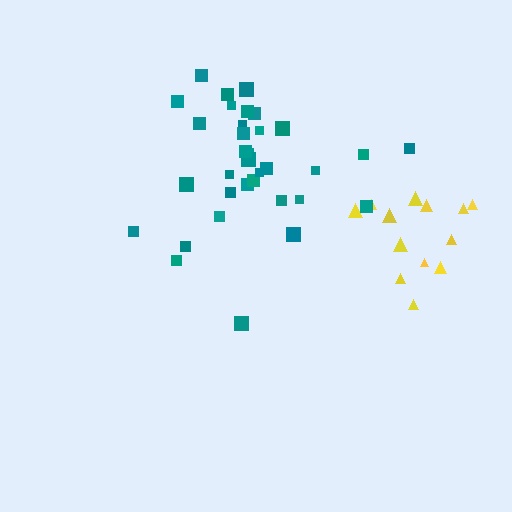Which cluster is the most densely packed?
Teal.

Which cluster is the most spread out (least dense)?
Yellow.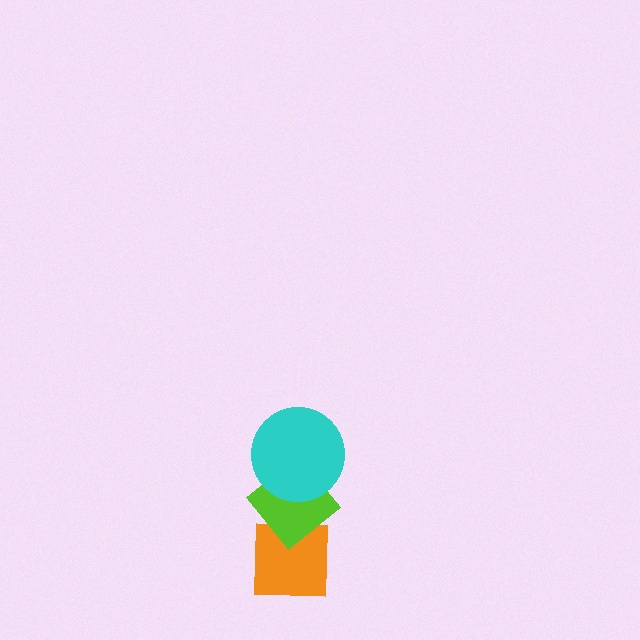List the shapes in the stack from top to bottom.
From top to bottom: the cyan circle, the lime diamond, the orange square.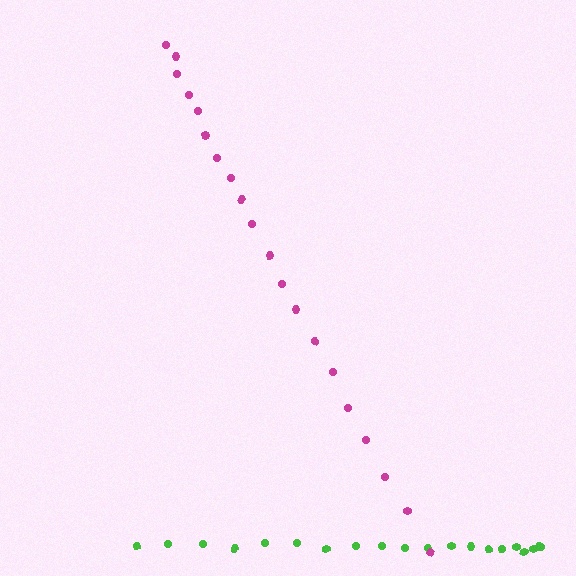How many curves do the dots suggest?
There are 2 distinct paths.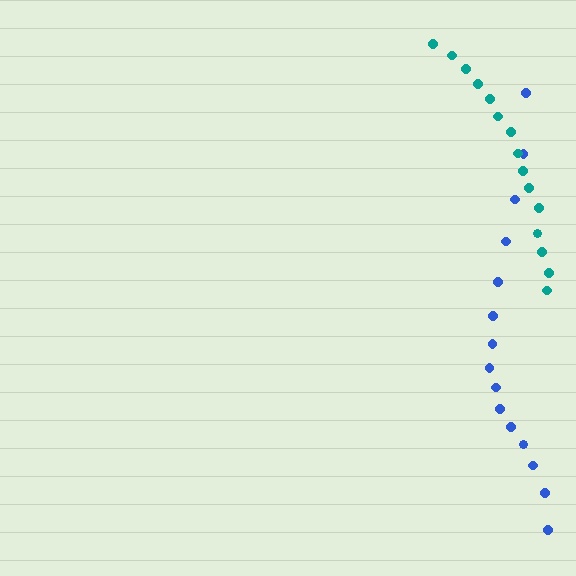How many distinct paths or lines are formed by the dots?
There are 2 distinct paths.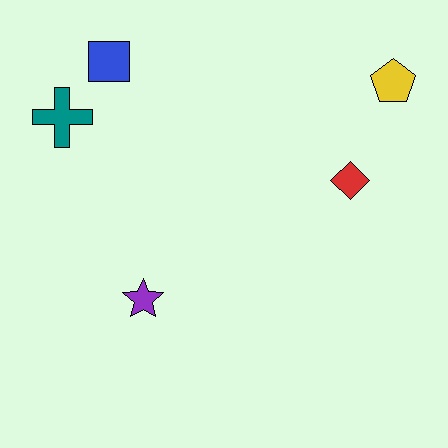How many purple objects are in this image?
There is 1 purple object.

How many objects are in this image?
There are 5 objects.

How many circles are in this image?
There are no circles.